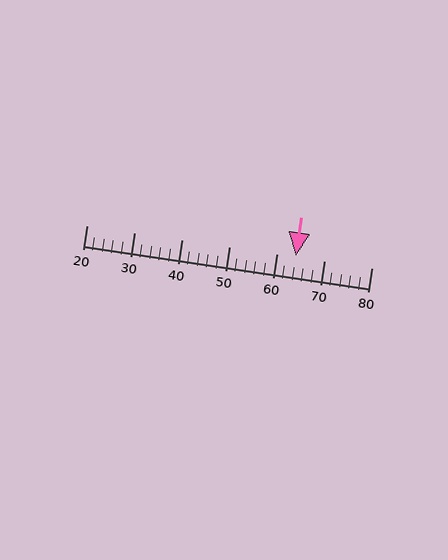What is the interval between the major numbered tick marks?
The major tick marks are spaced 10 units apart.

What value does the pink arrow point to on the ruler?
The pink arrow points to approximately 64.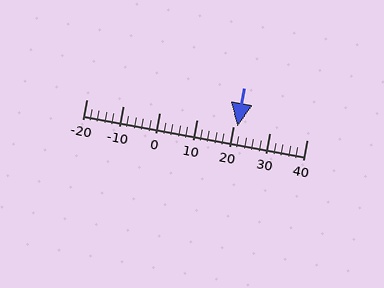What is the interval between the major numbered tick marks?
The major tick marks are spaced 10 units apart.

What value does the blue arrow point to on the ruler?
The blue arrow points to approximately 21.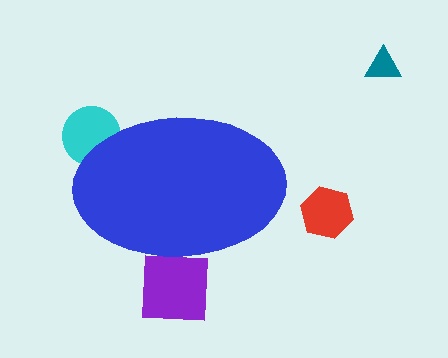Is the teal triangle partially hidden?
No, the teal triangle is fully visible.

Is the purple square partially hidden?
Yes, the purple square is partially hidden behind the blue ellipse.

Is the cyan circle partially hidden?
Yes, the cyan circle is partially hidden behind the blue ellipse.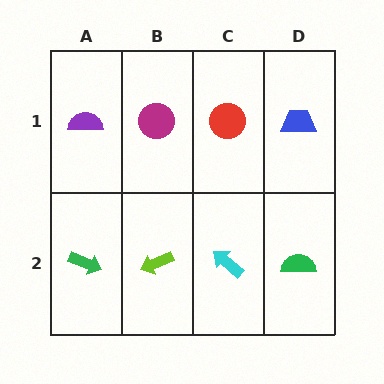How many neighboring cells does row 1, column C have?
3.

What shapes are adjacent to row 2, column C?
A red circle (row 1, column C), a lime arrow (row 2, column B), a green semicircle (row 2, column D).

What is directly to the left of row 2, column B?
A green arrow.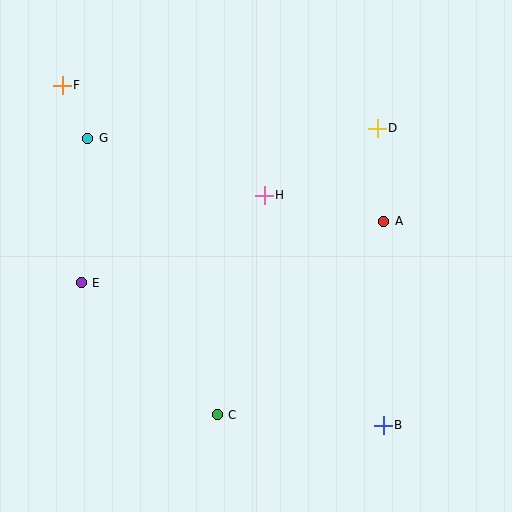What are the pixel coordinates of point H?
Point H is at (264, 195).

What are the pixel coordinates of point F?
Point F is at (62, 85).